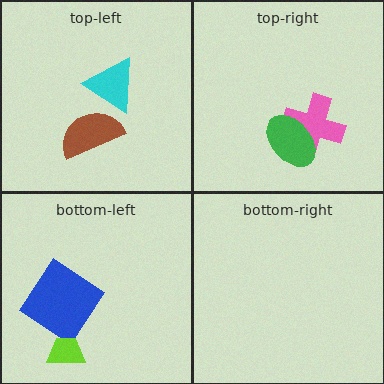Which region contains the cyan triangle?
The top-left region.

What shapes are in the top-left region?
The brown semicircle, the cyan triangle.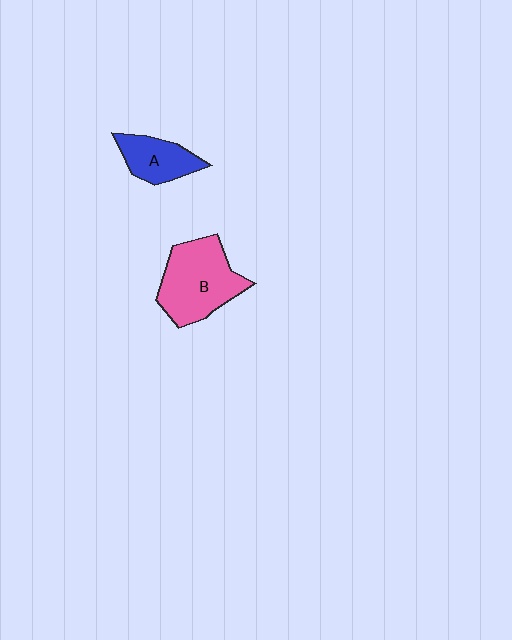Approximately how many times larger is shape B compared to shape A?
Approximately 1.8 times.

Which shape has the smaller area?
Shape A (blue).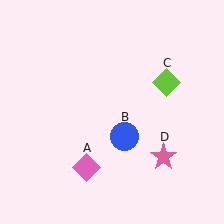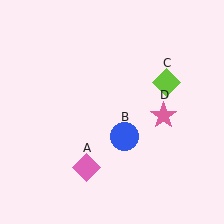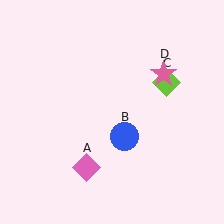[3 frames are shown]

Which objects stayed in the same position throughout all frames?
Pink diamond (object A) and blue circle (object B) and lime diamond (object C) remained stationary.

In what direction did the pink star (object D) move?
The pink star (object D) moved up.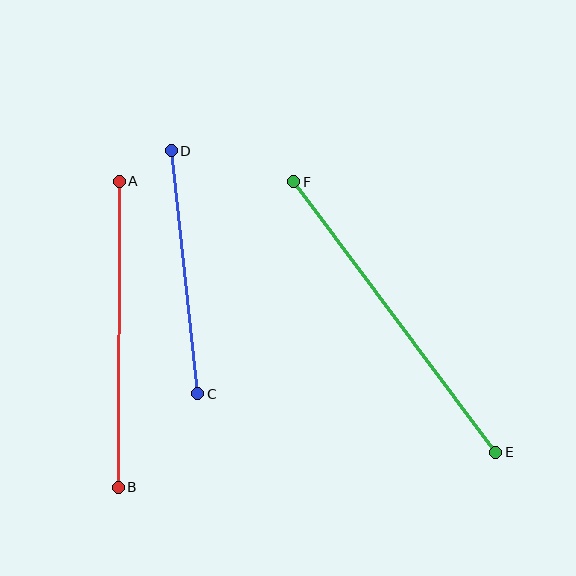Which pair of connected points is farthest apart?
Points E and F are farthest apart.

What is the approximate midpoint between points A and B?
The midpoint is at approximately (119, 334) pixels.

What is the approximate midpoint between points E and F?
The midpoint is at approximately (395, 317) pixels.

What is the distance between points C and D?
The distance is approximately 245 pixels.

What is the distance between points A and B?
The distance is approximately 306 pixels.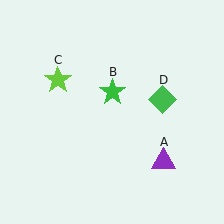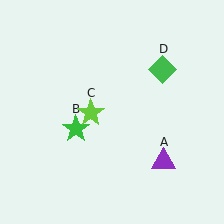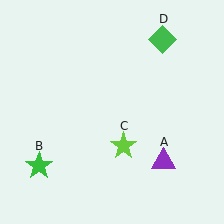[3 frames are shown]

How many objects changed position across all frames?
3 objects changed position: green star (object B), lime star (object C), green diamond (object D).